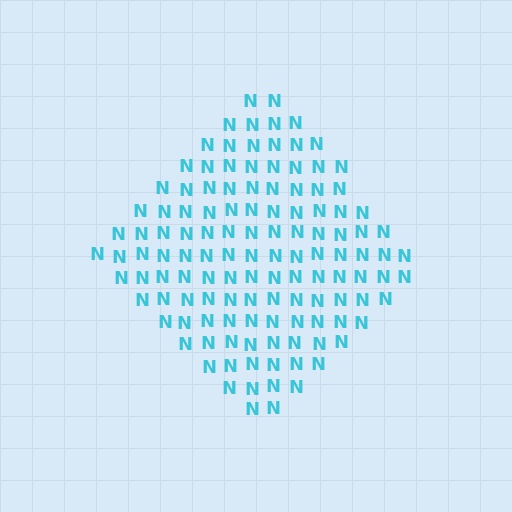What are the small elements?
The small elements are letter N's.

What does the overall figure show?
The overall figure shows a diamond.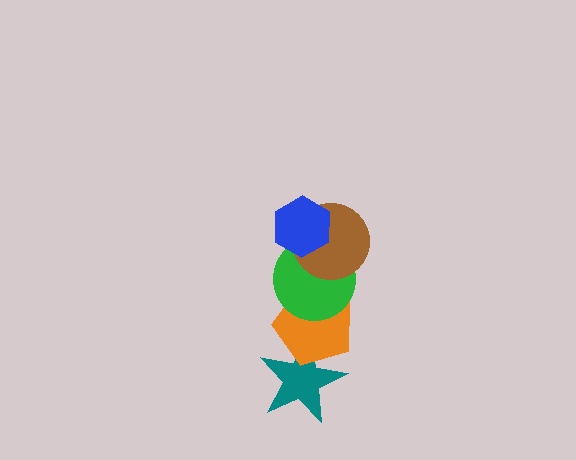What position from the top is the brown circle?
The brown circle is 2nd from the top.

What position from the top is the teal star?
The teal star is 5th from the top.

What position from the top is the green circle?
The green circle is 3rd from the top.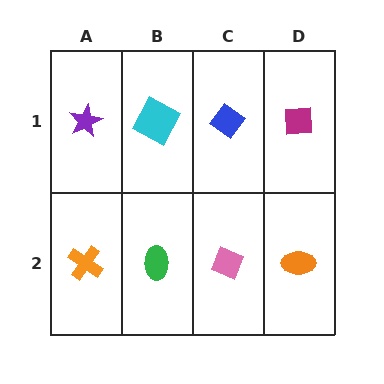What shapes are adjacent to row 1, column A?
An orange cross (row 2, column A), a cyan square (row 1, column B).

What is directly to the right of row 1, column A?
A cyan square.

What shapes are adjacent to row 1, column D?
An orange ellipse (row 2, column D), a blue diamond (row 1, column C).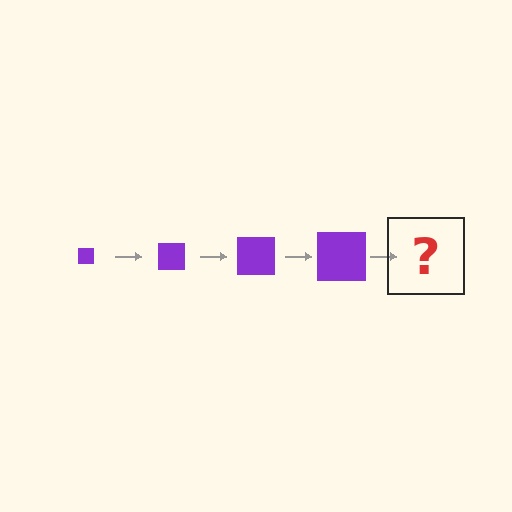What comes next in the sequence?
The next element should be a purple square, larger than the previous one.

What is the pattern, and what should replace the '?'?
The pattern is that the square gets progressively larger each step. The '?' should be a purple square, larger than the previous one.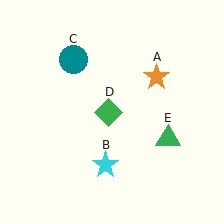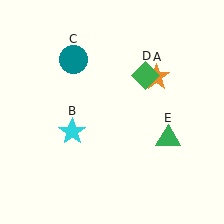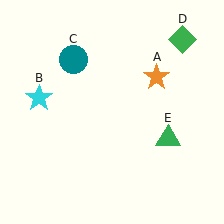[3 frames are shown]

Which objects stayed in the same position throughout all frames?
Orange star (object A) and teal circle (object C) and green triangle (object E) remained stationary.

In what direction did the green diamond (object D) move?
The green diamond (object D) moved up and to the right.